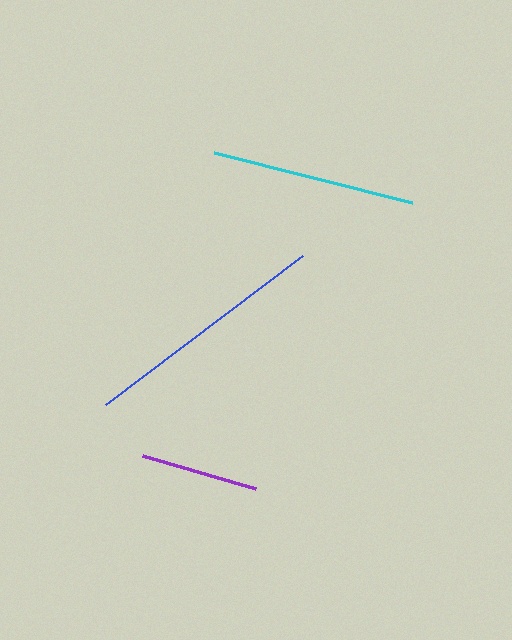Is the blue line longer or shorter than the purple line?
The blue line is longer than the purple line.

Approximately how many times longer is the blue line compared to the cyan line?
The blue line is approximately 1.2 times the length of the cyan line.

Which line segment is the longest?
The blue line is the longest at approximately 247 pixels.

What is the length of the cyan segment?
The cyan segment is approximately 204 pixels long.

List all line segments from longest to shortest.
From longest to shortest: blue, cyan, purple.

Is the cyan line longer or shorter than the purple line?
The cyan line is longer than the purple line.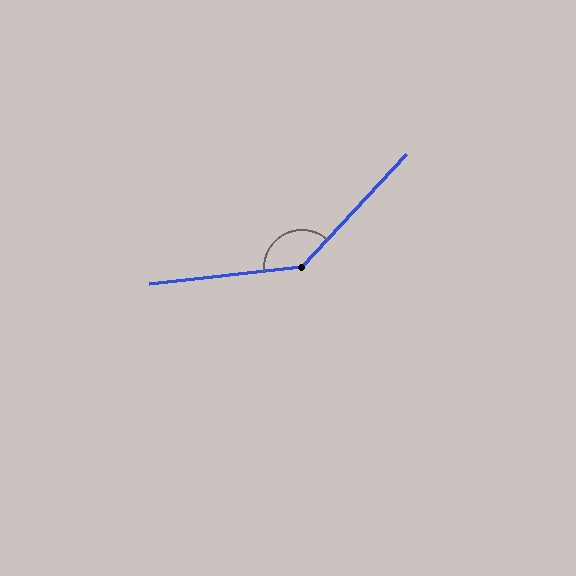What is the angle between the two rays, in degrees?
Approximately 139 degrees.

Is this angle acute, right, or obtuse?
It is obtuse.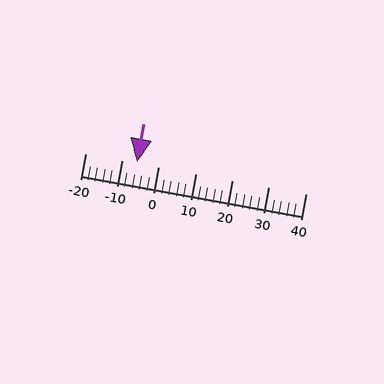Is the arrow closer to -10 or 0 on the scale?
The arrow is closer to -10.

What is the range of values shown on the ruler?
The ruler shows values from -20 to 40.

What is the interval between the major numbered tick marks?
The major tick marks are spaced 10 units apart.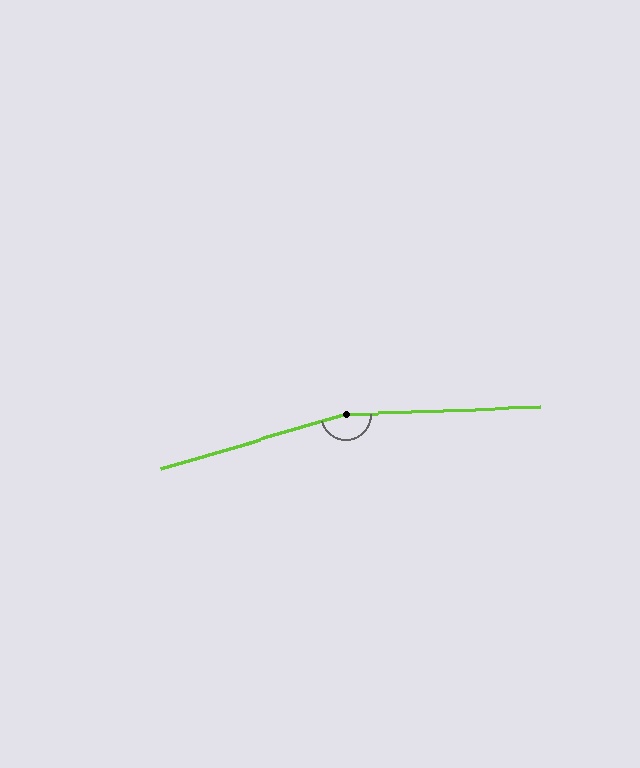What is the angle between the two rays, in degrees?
Approximately 166 degrees.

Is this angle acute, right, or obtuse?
It is obtuse.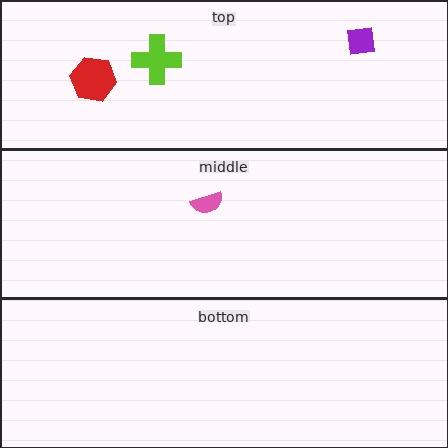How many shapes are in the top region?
3.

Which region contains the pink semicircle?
The middle region.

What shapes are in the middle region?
The pink semicircle.